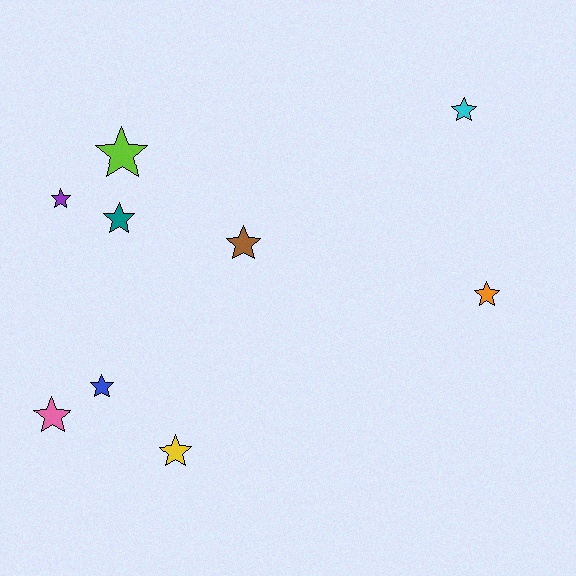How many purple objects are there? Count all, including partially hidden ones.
There is 1 purple object.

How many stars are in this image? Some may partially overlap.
There are 9 stars.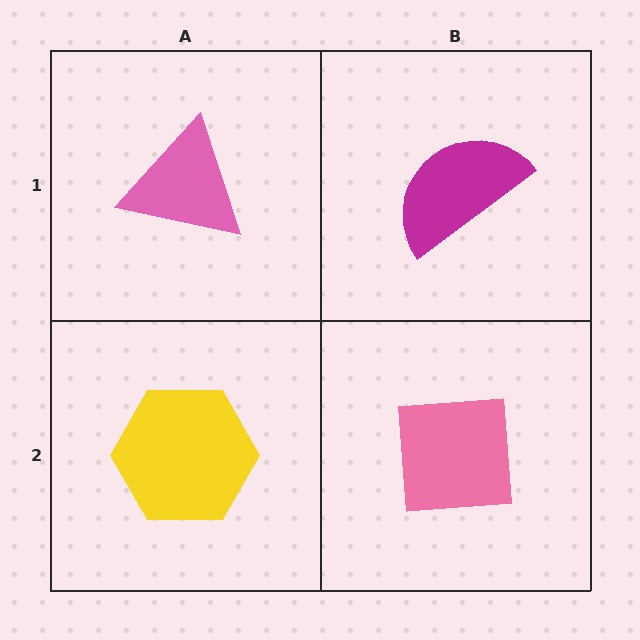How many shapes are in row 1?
2 shapes.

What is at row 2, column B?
A pink square.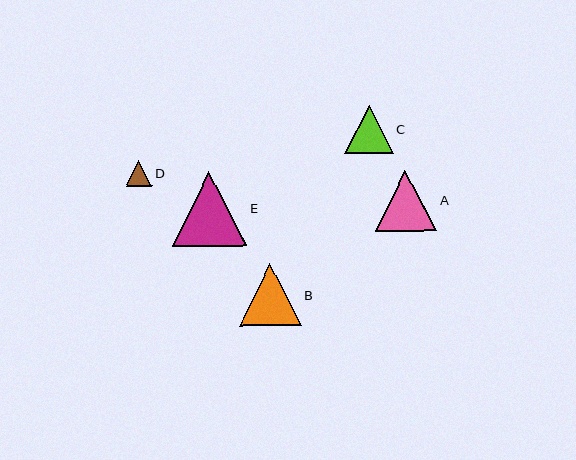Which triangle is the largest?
Triangle E is the largest with a size of approximately 74 pixels.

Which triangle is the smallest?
Triangle D is the smallest with a size of approximately 27 pixels.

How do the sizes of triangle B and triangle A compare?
Triangle B and triangle A are approximately the same size.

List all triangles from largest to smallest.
From largest to smallest: E, B, A, C, D.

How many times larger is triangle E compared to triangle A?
Triangle E is approximately 1.2 times the size of triangle A.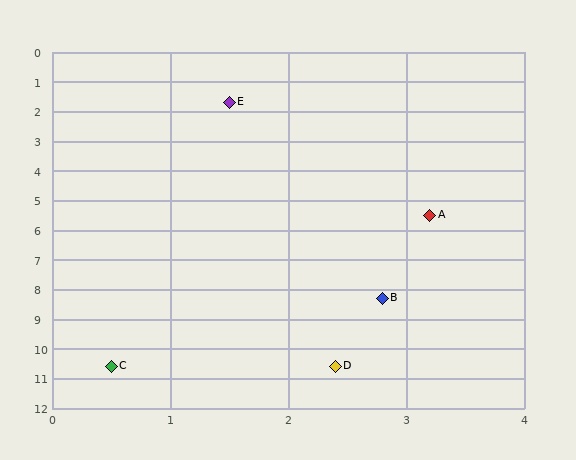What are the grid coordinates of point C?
Point C is at approximately (0.5, 10.6).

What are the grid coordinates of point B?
Point B is at approximately (2.8, 8.3).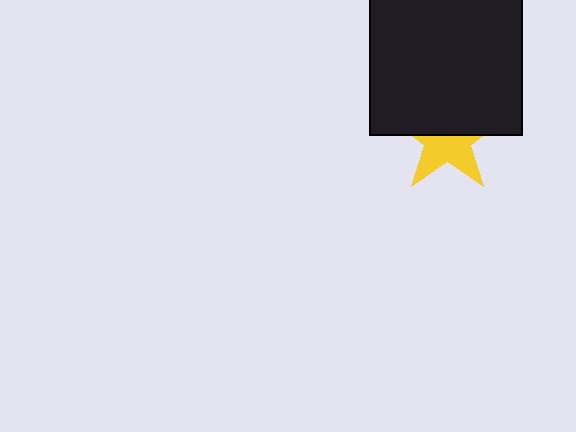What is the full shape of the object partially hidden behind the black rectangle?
The partially hidden object is a yellow star.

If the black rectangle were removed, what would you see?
You would see the complete yellow star.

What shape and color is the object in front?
The object in front is a black rectangle.